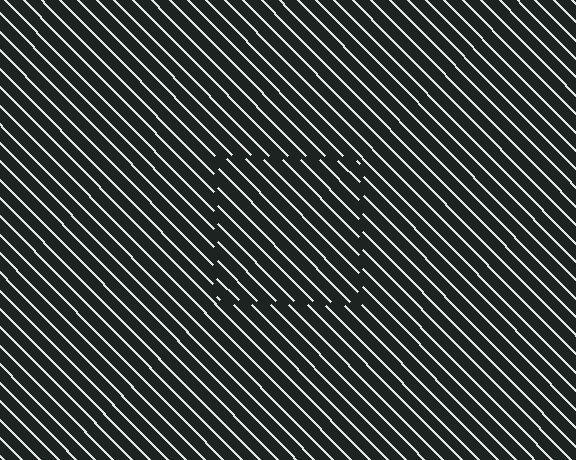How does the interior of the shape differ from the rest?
The interior of the shape contains the same grating, shifted by half a period — the contour is defined by the phase discontinuity where line-ends from the inner and outer gratings abut.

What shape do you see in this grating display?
An illusory square. The interior of the shape contains the same grating, shifted by half a period — the contour is defined by the phase discontinuity where line-ends from the inner and outer gratings abut.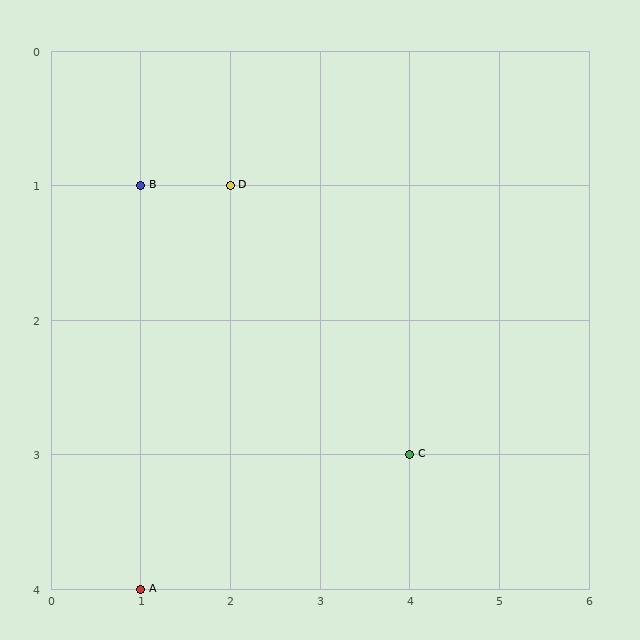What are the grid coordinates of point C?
Point C is at grid coordinates (4, 3).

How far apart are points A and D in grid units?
Points A and D are 1 column and 3 rows apart (about 3.2 grid units diagonally).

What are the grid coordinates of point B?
Point B is at grid coordinates (1, 1).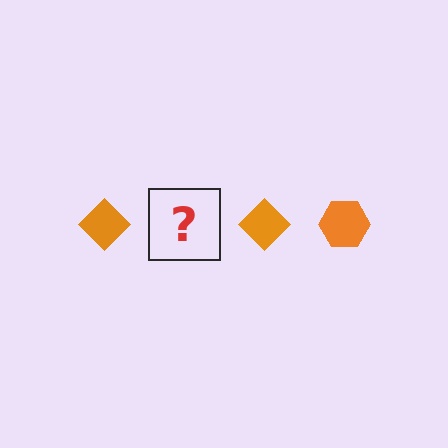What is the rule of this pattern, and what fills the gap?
The rule is that the pattern cycles through diamond, hexagon shapes in orange. The gap should be filled with an orange hexagon.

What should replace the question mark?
The question mark should be replaced with an orange hexagon.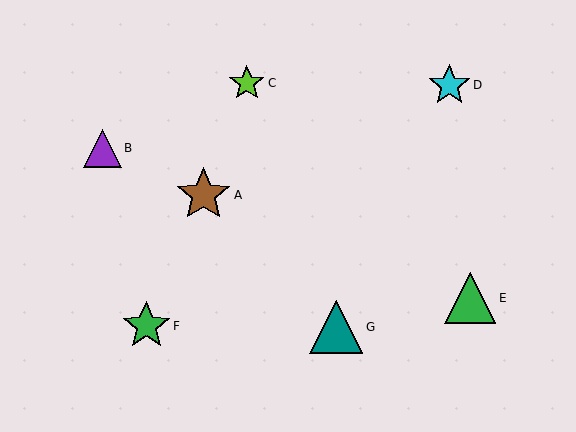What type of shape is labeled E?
Shape E is a green triangle.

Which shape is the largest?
The brown star (labeled A) is the largest.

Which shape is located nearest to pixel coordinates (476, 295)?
The green triangle (labeled E) at (470, 298) is nearest to that location.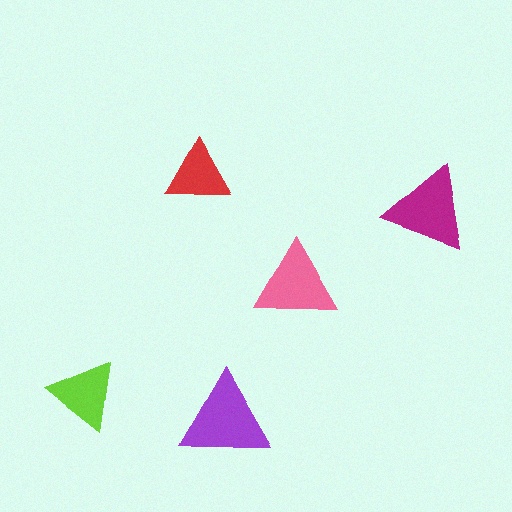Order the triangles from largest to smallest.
the purple one, the magenta one, the pink one, the lime one, the red one.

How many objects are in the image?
There are 5 objects in the image.